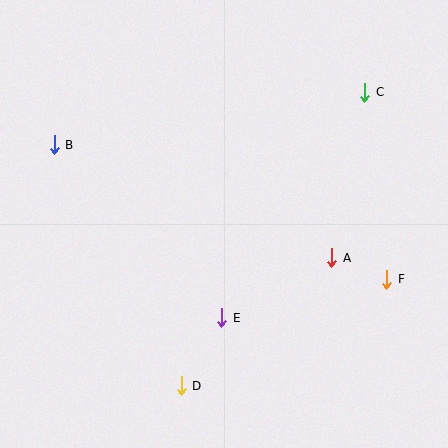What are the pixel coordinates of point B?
Point B is at (54, 145).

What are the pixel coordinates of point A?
Point A is at (332, 258).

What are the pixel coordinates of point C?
Point C is at (365, 92).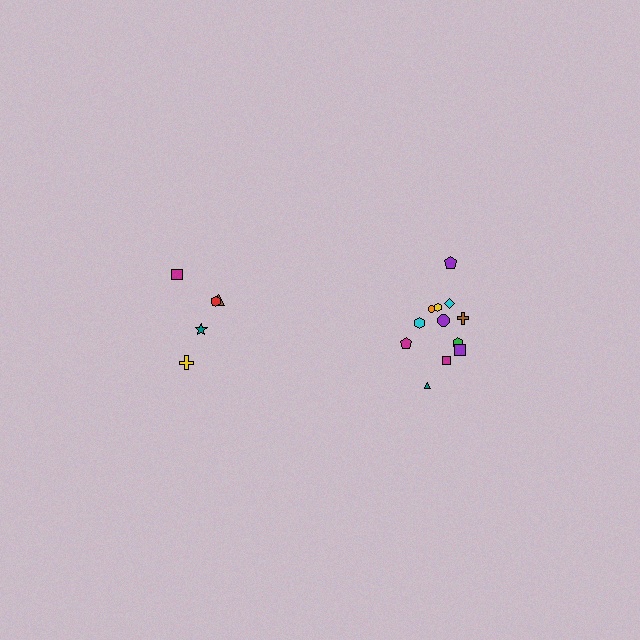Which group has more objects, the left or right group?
The right group.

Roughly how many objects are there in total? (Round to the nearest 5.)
Roughly 15 objects in total.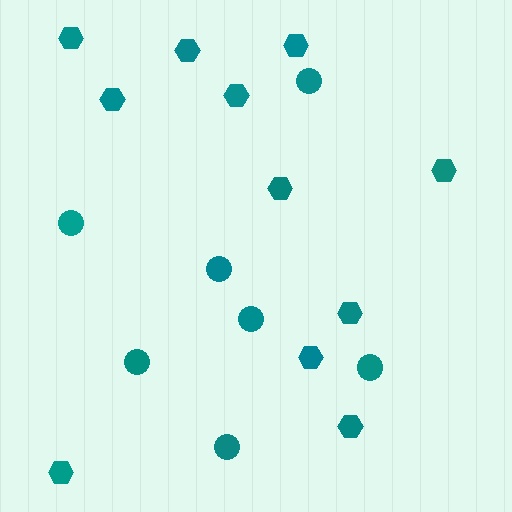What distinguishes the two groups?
There are 2 groups: one group of hexagons (11) and one group of circles (7).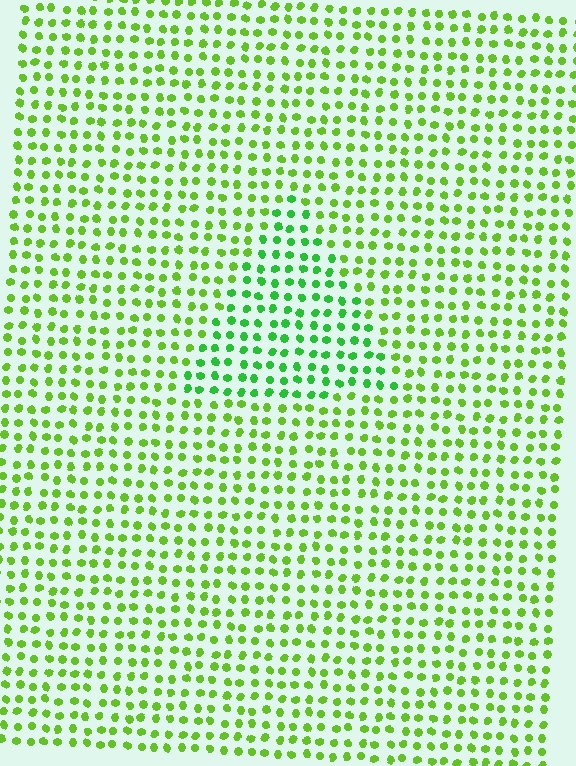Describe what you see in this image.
The image is filled with small lime elements in a uniform arrangement. A triangle-shaped region is visible where the elements are tinted to a slightly different hue, forming a subtle color boundary.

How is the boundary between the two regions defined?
The boundary is defined purely by a slight shift in hue (about 29 degrees). Spacing, size, and orientation are identical on both sides.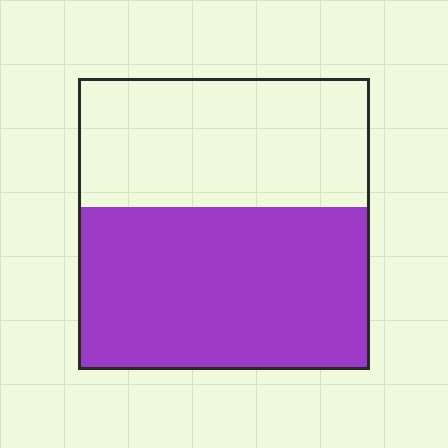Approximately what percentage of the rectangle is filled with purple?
Approximately 55%.